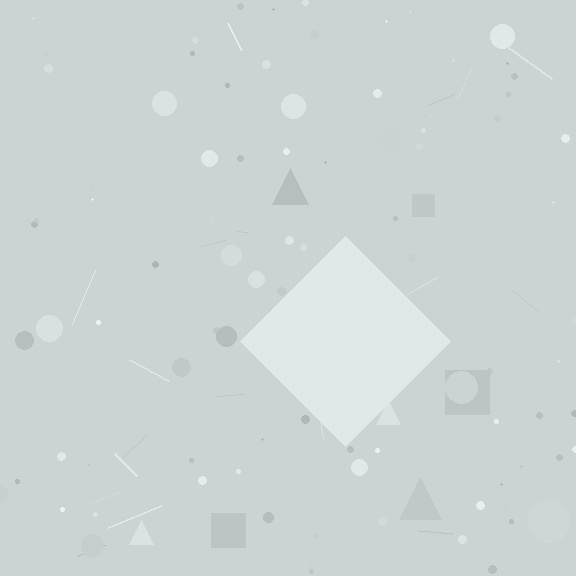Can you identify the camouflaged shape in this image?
The camouflaged shape is a diamond.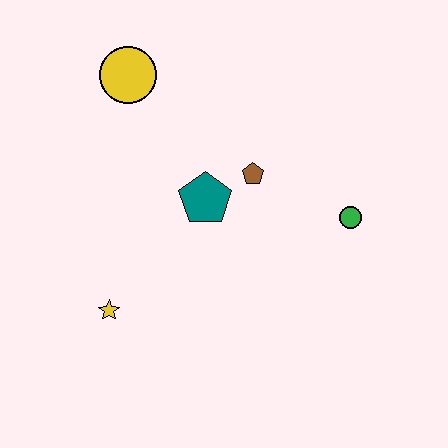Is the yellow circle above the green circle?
Yes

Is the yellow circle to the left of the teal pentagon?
Yes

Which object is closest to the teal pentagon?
The brown pentagon is closest to the teal pentagon.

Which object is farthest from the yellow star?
The green circle is farthest from the yellow star.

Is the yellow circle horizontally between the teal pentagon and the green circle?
No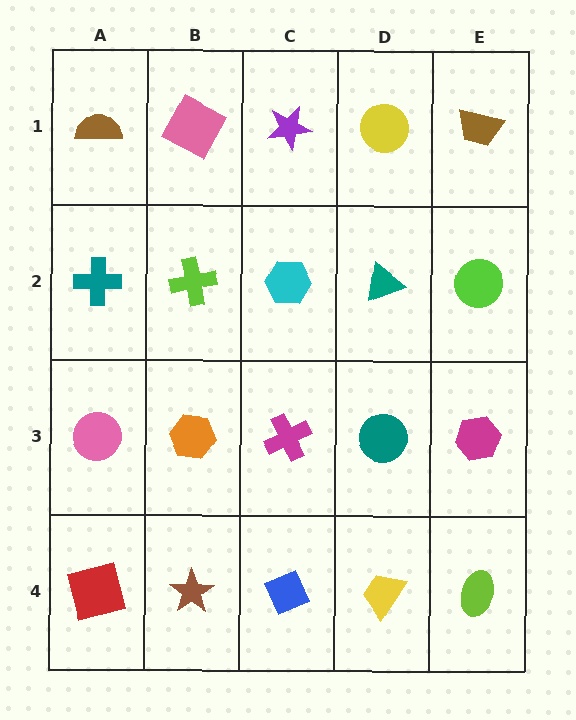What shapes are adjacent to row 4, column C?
A magenta cross (row 3, column C), a brown star (row 4, column B), a yellow trapezoid (row 4, column D).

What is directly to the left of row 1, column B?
A brown semicircle.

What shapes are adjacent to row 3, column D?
A teal triangle (row 2, column D), a yellow trapezoid (row 4, column D), a magenta cross (row 3, column C), a magenta hexagon (row 3, column E).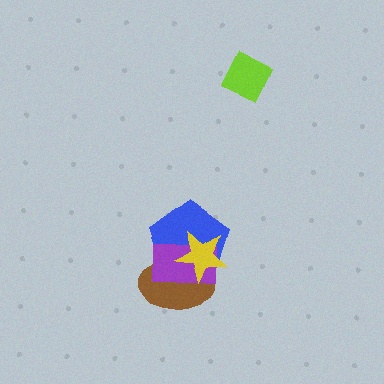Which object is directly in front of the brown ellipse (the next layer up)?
The blue pentagon is directly in front of the brown ellipse.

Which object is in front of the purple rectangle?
The yellow star is in front of the purple rectangle.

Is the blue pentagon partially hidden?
Yes, it is partially covered by another shape.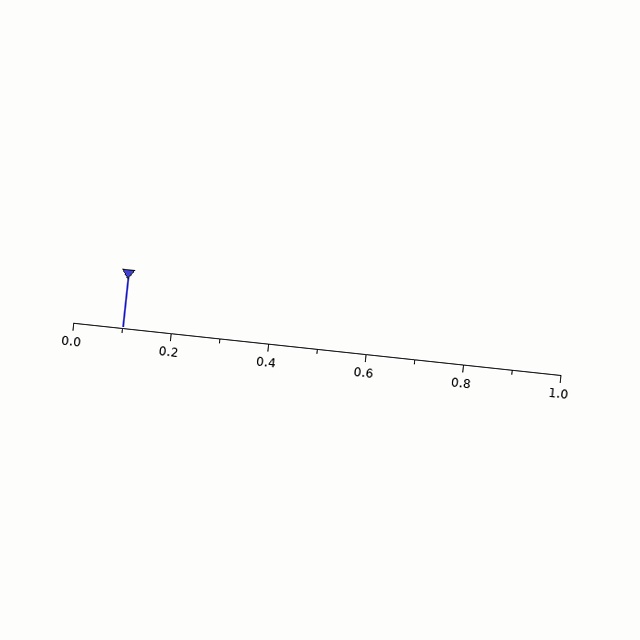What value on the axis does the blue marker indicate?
The marker indicates approximately 0.1.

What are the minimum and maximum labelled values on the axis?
The axis runs from 0.0 to 1.0.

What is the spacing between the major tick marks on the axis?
The major ticks are spaced 0.2 apart.